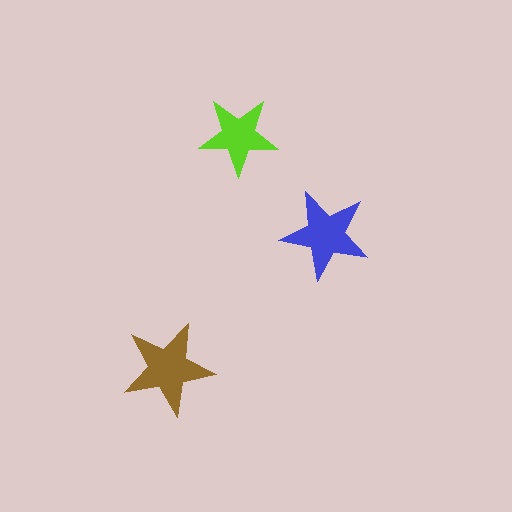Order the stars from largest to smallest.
the brown one, the blue one, the lime one.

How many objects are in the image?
There are 3 objects in the image.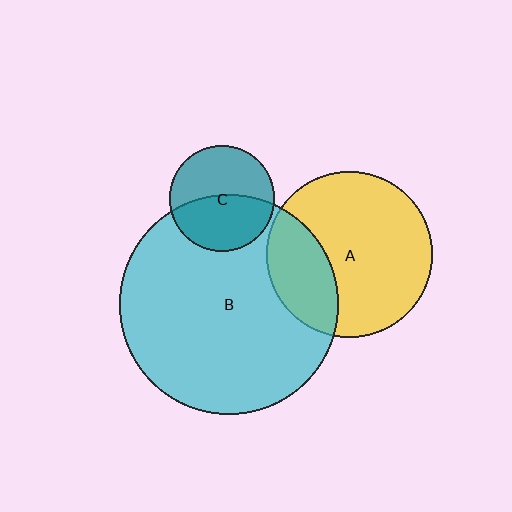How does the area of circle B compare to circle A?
Approximately 1.8 times.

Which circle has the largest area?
Circle B (cyan).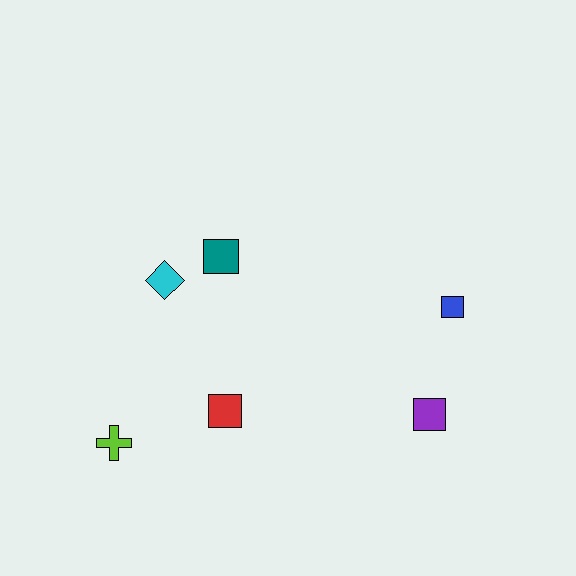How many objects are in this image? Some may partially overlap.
There are 6 objects.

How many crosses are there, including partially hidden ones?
There is 1 cross.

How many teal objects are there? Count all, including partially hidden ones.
There is 1 teal object.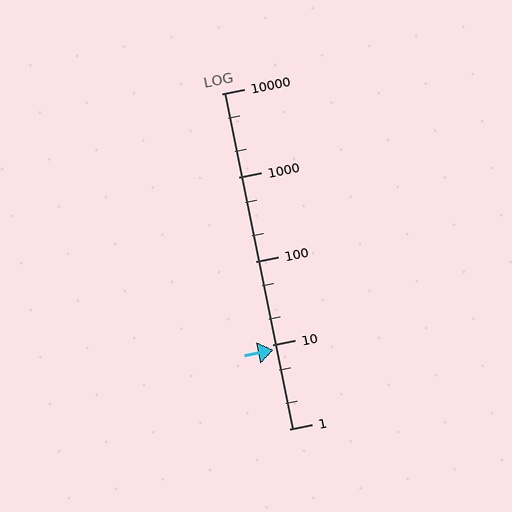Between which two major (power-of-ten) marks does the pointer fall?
The pointer is between 1 and 10.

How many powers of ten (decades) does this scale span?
The scale spans 4 decades, from 1 to 10000.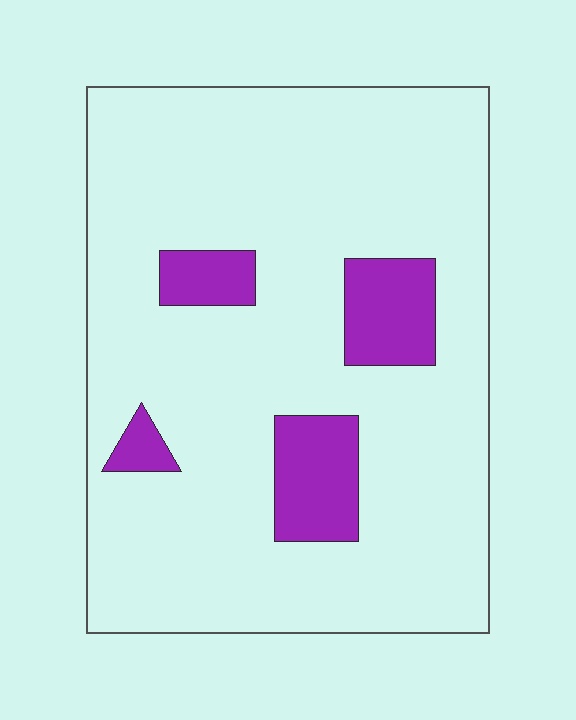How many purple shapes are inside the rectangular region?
4.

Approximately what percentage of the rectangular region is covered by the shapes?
Approximately 15%.